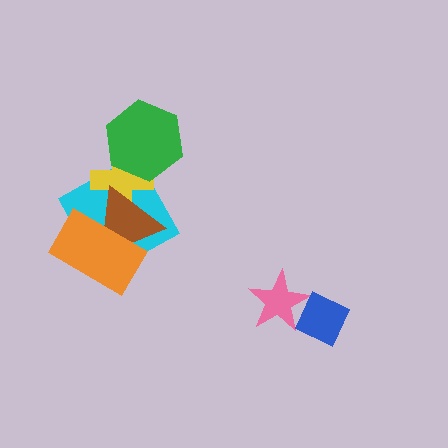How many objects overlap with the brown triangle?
3 objects overlap with the brown triangle.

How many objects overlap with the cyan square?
3 objects overlap with the cyan square.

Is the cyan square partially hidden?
Yes, it is partially covered by another shape.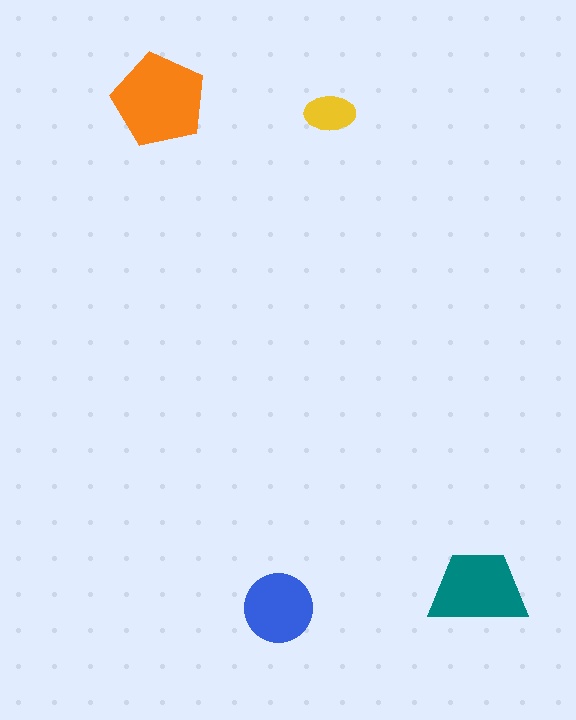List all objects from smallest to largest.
The yellow ellipse, the blue circle, the teal trapezoid, the orange pentagon.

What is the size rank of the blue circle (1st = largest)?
3rd.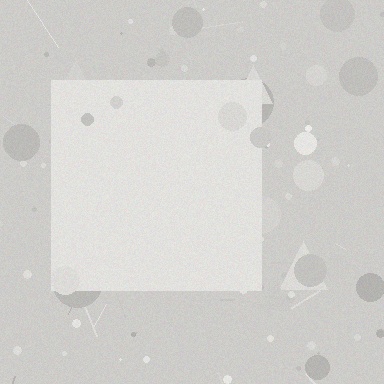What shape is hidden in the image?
A square is hidden in the image.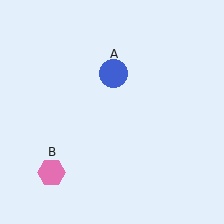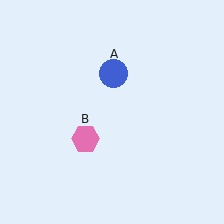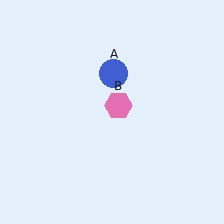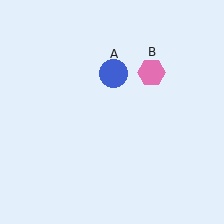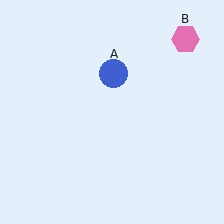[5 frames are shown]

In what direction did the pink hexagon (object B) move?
The pink hexagon (object B) moved up and to the right.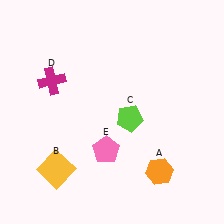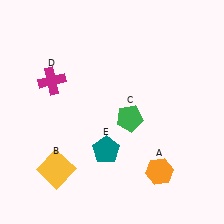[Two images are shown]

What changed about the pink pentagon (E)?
In Image 1, E is pink. In Image 2, it changed to teal.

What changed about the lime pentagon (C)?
In Image 1, C is lime. In Image 2, it changed to green.